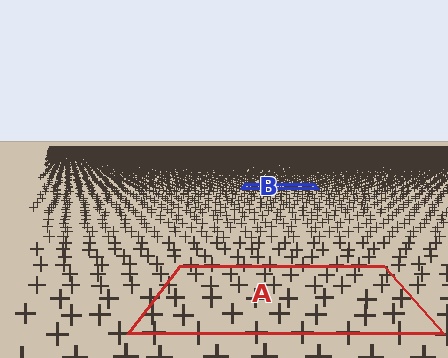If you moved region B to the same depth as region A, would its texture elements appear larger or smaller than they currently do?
They would appear larger. At a closer depth, the same texture elements are projected at a bigger on-screen size.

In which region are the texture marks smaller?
The texture marks are smaller in region B, because it is farther away.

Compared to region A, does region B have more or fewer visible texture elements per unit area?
Region B has more texture elements per unit area — they are packed more densely because it is farther away.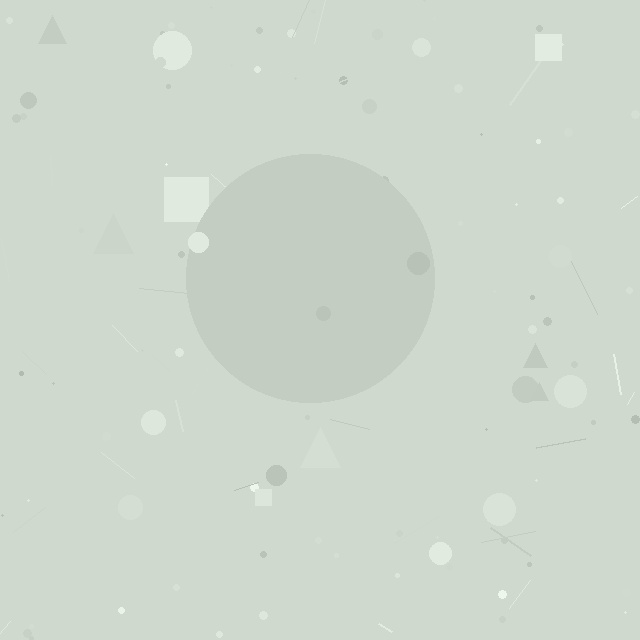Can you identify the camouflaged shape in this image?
The camouflaged shape is a circle.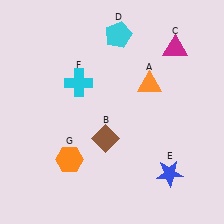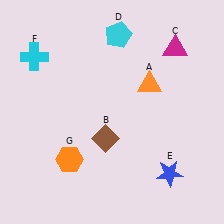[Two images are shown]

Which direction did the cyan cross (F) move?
The cyan cross (F) moved left.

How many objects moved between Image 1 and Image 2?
1 object moved between the two images.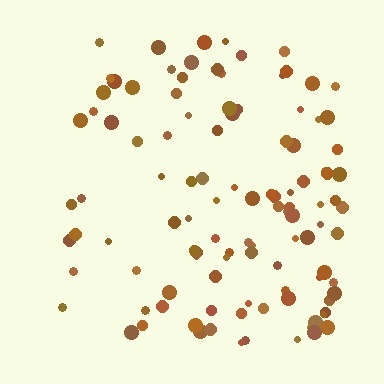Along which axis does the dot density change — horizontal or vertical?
Horizontal.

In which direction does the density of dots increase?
From left to right, with the right side densest.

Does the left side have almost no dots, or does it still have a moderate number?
Still a moderate number, just noticeably fewer than the right.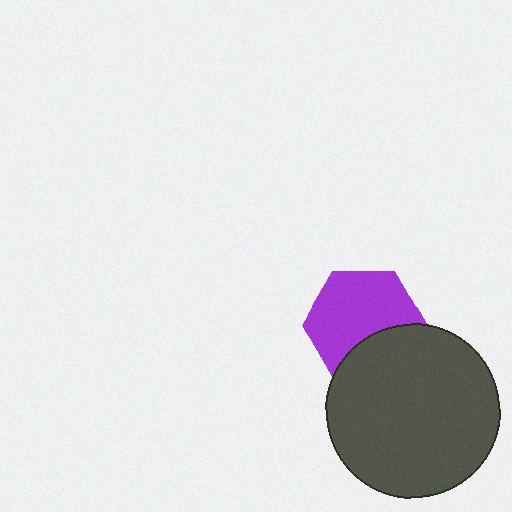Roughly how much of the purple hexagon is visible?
Most of it is visible (roughly 69%).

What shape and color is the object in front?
The object in front is a dark gray circle.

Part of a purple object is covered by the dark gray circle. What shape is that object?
It is a hexagon.